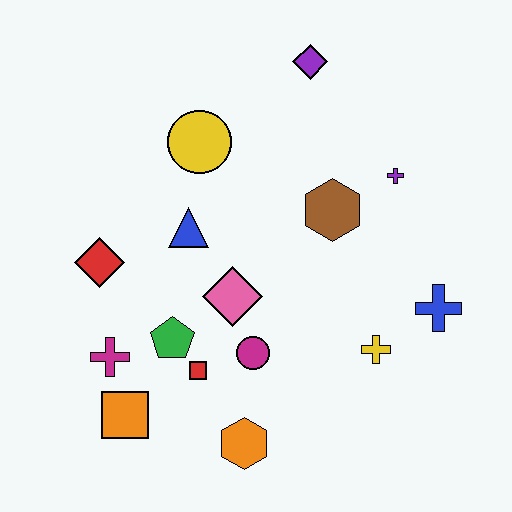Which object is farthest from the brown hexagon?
The orange square is farthest from the brown hexagon.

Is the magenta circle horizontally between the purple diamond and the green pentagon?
Yes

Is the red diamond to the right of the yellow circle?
No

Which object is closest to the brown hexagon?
The purple cross is closest to the brown hexagon.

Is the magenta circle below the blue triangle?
Yes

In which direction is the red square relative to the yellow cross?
The red square is to the left of the yellow cross.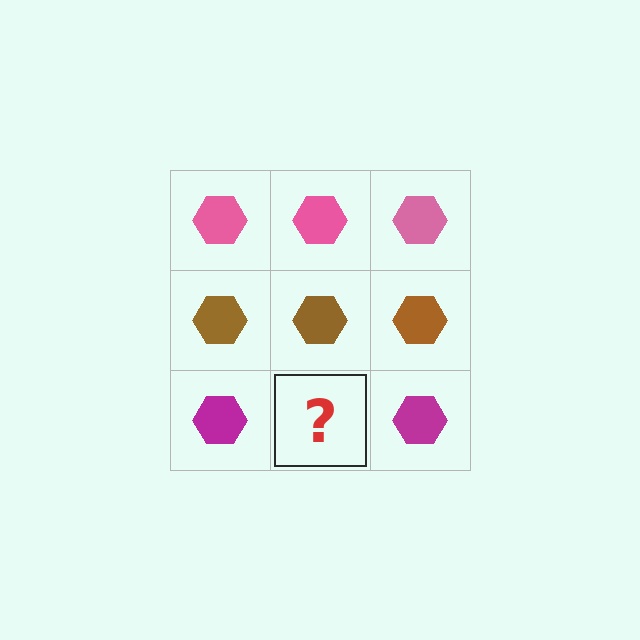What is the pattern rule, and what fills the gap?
The rule is that each row has a consistent color. The gap should be filled with a magenta hexagon.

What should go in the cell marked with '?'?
The missing cell should contain a magenta hexagon.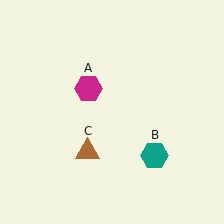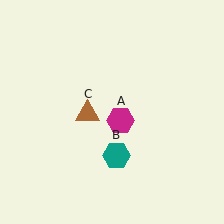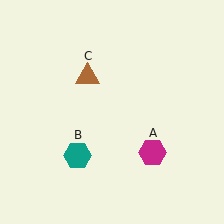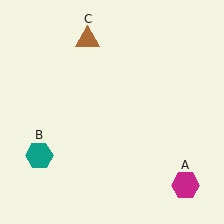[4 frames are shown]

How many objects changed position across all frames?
3 objects changed position: magenta hexagon (object A), teal hexagon (object B), brown triangle (object C).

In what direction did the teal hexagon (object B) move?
The teal hexagon (object B) moved left.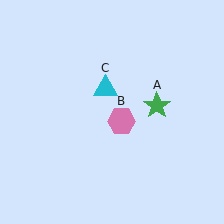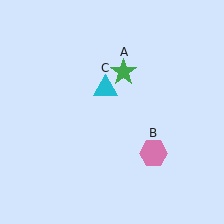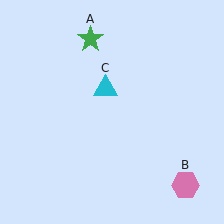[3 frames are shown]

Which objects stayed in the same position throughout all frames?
Cyan triangle (object C) remained stationary.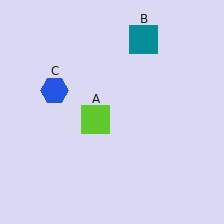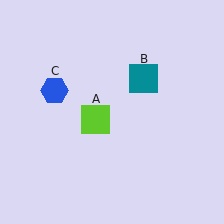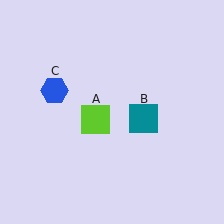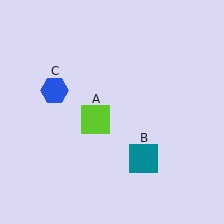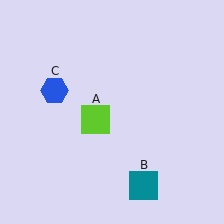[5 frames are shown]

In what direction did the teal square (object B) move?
The teal square (object B) moved down.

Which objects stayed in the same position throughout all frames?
Lime square (object A) and blue hexagon (object C) remained stationary.